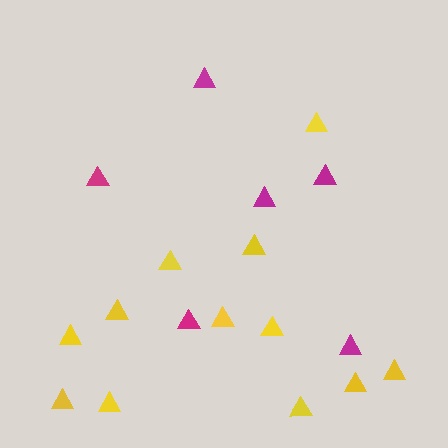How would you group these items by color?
There are 2 groups: one group of yellow triangles (12) and one group of magenta triangles (6).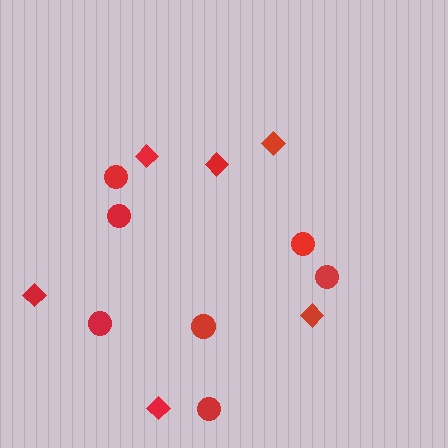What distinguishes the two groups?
There are 2 groups: one group of circles (7) and one group of diamonds (6).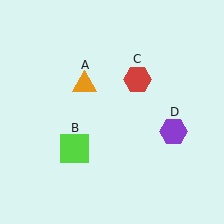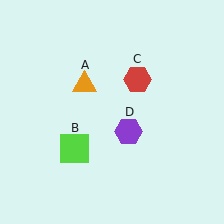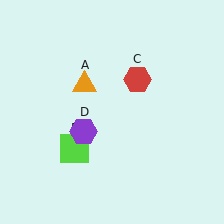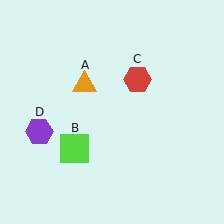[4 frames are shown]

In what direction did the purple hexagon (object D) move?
The purple hexagon (object D) moved left.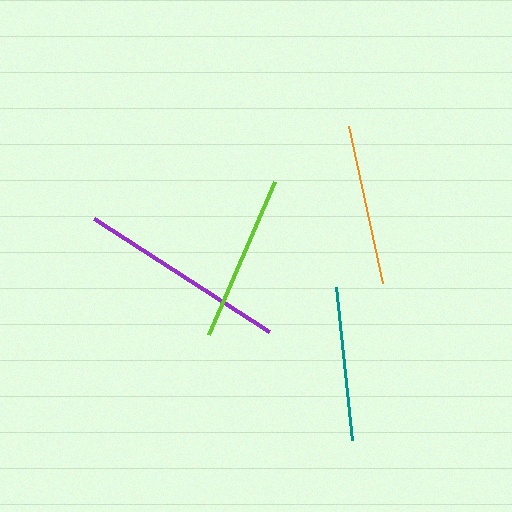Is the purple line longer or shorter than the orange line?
The purple line is longer than the orange line.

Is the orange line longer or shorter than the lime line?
The lime line is longer than the orange line.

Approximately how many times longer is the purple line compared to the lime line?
The purple line is approximately 1.3 times the length of the lime line.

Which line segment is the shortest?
The teal line is the shortest at approximately 154 pixels.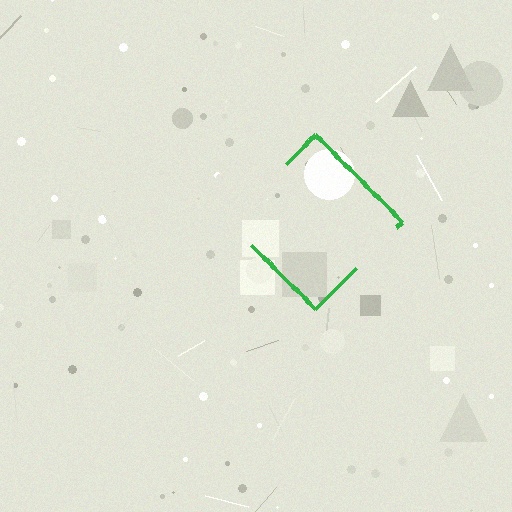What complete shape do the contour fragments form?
The contour fragments form a diamond.